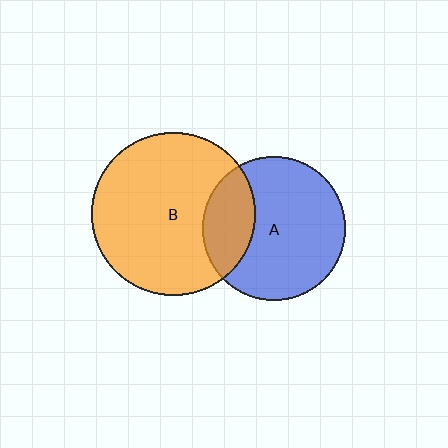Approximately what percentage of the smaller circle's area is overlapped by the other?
Approximately 25%.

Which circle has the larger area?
Circle B (orange).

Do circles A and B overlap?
Yes.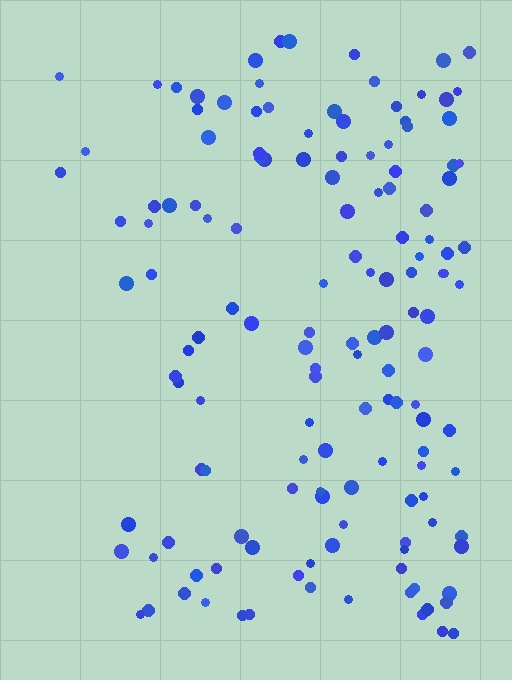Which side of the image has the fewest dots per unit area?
The left.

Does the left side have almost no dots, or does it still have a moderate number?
Still a moderate number, just noticeably fewer than the right.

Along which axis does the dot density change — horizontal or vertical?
Horizontal.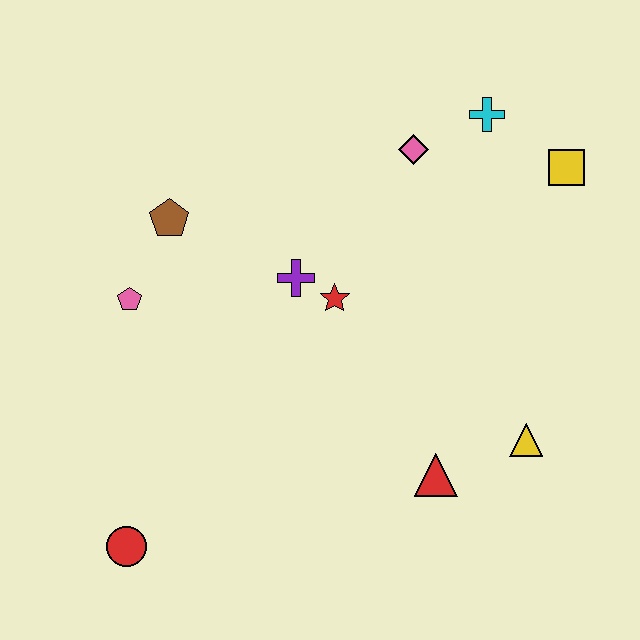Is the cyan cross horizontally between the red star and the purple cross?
No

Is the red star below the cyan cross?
Yes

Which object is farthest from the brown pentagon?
The yellow triangle is farthest from the brown pentagon.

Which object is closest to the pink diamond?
The cyan cross is closest to the pink diamond.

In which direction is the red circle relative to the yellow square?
The red circle is to the left of the yellow square.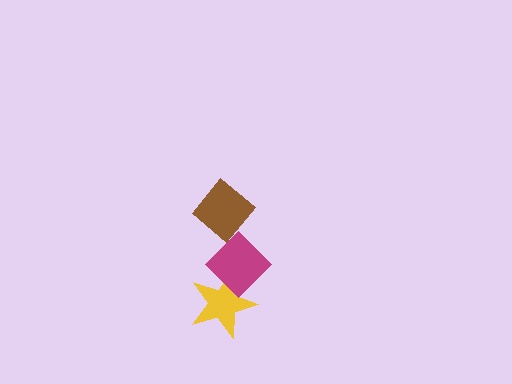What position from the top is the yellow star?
The yellow star is 3rd from the top.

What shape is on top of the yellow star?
The magenta diamond is on top of the yellow star.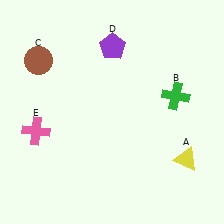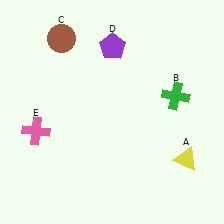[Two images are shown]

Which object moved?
The brown circle (C) moved right.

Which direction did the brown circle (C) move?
The brown circle (C) moved right.